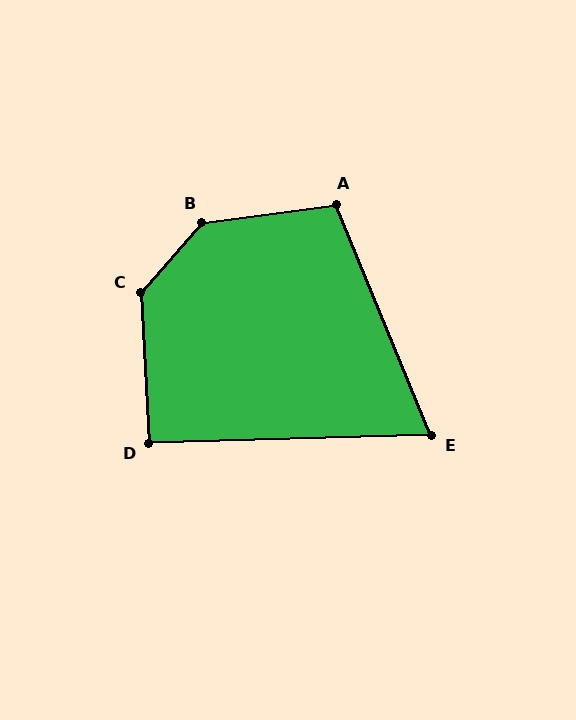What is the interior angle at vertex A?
Approximately 105 degrees (obtuse).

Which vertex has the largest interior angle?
B, at approximately 139 degrees.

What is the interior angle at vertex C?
Approximately 136 degrees (obtuse).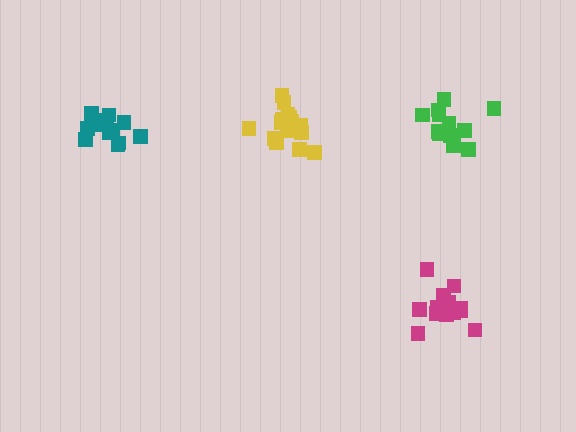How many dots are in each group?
Group 1: 12 dots, Group 2: 12 dots, Group 3: 15 dots, Group 4: 14 dots (53 total).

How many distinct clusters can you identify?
There are 4 distinct clusters.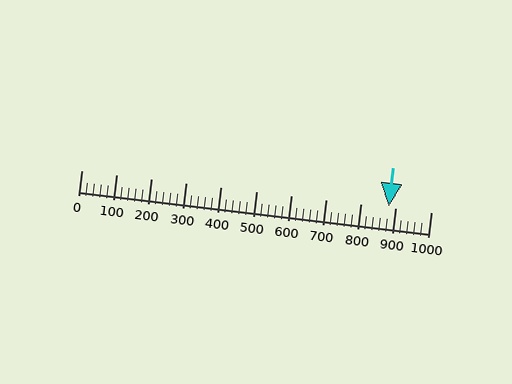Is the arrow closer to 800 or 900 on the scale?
The arrow is closer to 900.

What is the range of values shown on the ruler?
The ruler shows values from 0 to 1000.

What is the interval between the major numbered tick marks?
The major tick marks are spaced 100 units apart.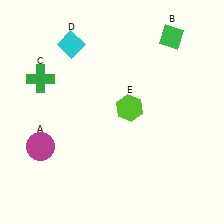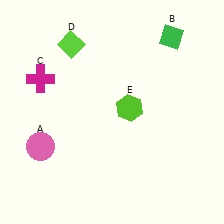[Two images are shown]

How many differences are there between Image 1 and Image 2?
There are 3 differences between the two images.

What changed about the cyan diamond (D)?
In Image 1, D is cyan. In Image 2, it changed to lime.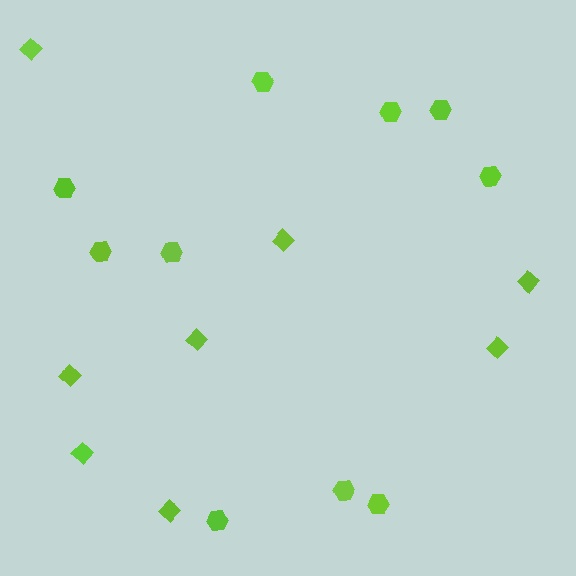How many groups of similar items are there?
There are 2 groups: one group of hexagons (10) and one group of diamonds (8).